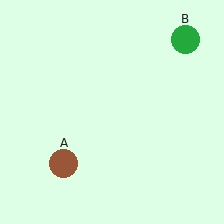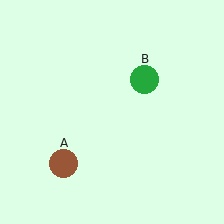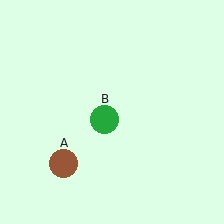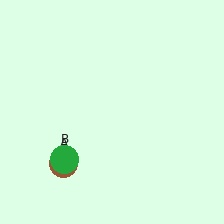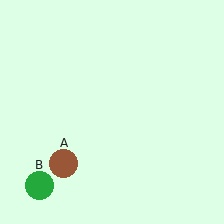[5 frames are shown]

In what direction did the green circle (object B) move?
The green circle (object B) moved down and to the left.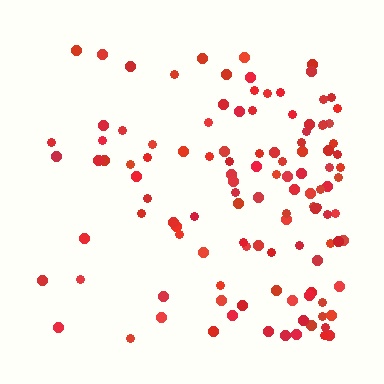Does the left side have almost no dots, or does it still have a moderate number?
Still a moderate number, just noticeably fewer than the right.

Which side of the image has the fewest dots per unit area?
The left.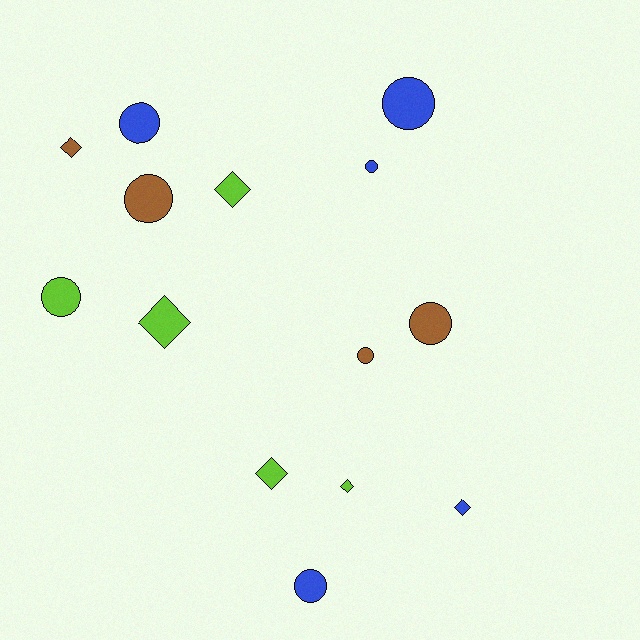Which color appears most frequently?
Lime, with 5 objects.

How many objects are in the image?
There are 14 objects.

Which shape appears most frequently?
Circle, with 8 objects.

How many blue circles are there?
There are 4 blue circles.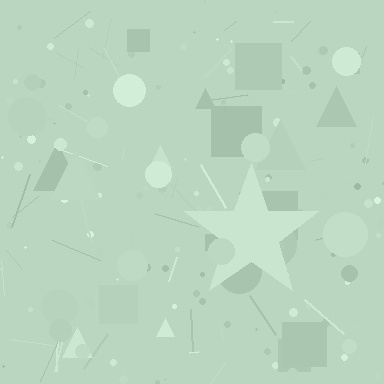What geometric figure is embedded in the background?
A star is embedded in the background.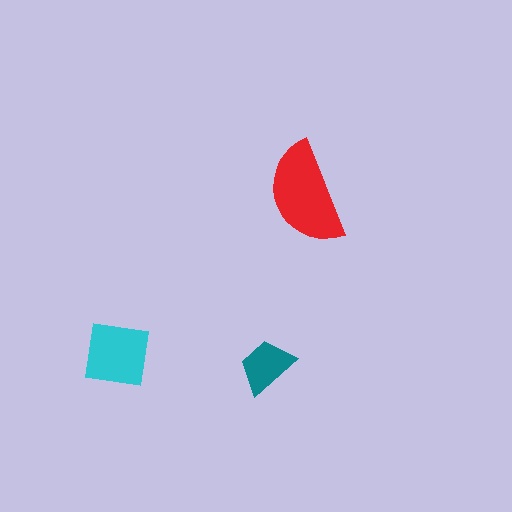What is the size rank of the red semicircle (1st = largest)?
1st.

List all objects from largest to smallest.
The red semicircle, the cyan square, the teal trapezoid.